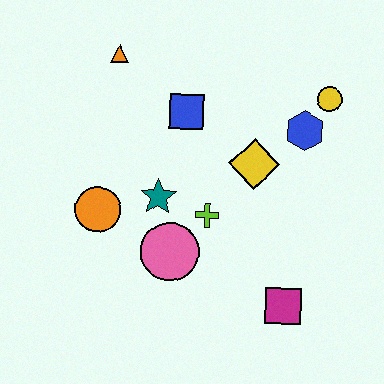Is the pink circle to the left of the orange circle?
No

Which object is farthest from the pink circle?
The yellow circle is farthest from the pink circle.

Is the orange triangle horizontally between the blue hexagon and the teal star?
No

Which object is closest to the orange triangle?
The blue square is closest to the orange triangle.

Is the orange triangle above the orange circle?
Yes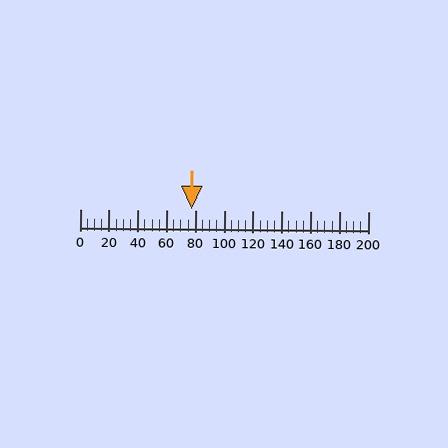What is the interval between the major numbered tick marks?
The major tick marks are spaced 20 units apart.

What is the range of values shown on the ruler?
The ruler shows values from 0 to 200.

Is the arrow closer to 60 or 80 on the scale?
The arrow is closer to 80.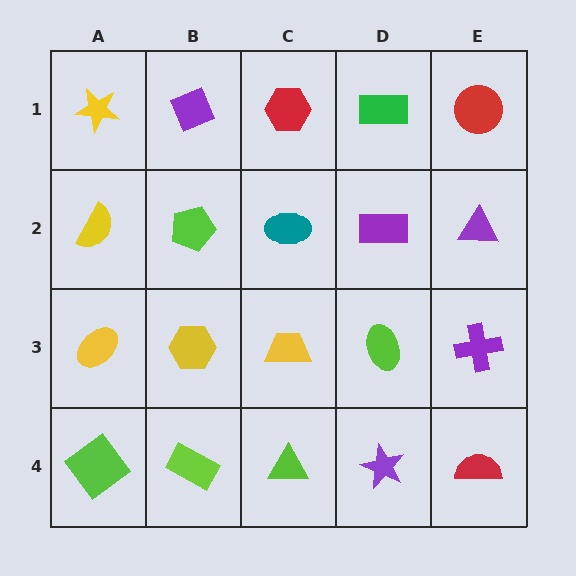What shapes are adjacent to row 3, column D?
A purple rectangle (row 2, column D), a purple star (row 4, column D), a yellow trapezoid (row 3, column C), a purple cross (row 3, column E).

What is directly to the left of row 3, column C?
A yellow hexagon.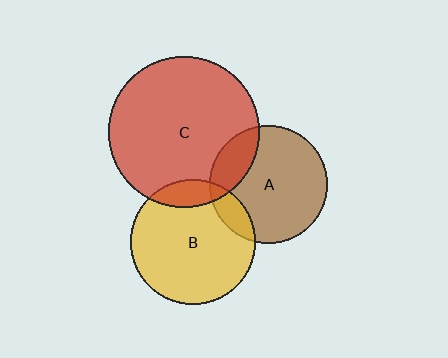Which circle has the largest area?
Circle C (red).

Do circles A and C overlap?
Yes.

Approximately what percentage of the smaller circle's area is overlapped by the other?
Approximately 20%.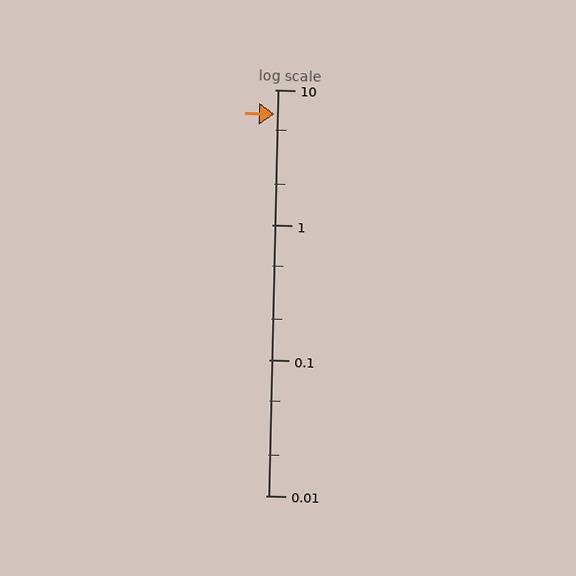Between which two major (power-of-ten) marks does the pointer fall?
The pointer is between 1 and 10.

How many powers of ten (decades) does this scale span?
The scale spans 3 decades, from 0.01 to 10.